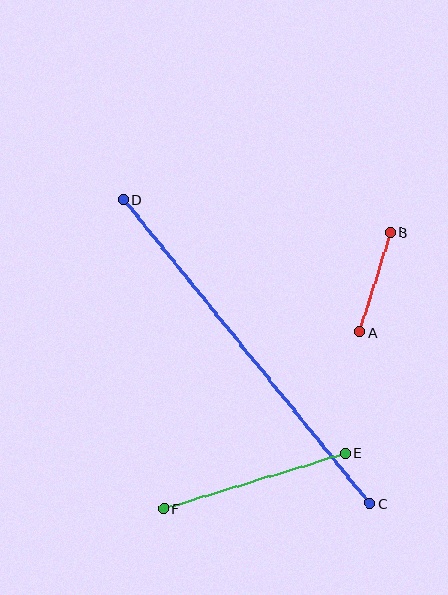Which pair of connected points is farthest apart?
Points C and D are farthest apart.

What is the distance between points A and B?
The distance is approximately 104 pixels.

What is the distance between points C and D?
The distance is approximately 391 pixels.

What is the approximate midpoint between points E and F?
The midpoint is at approximately (255, 481) pixels.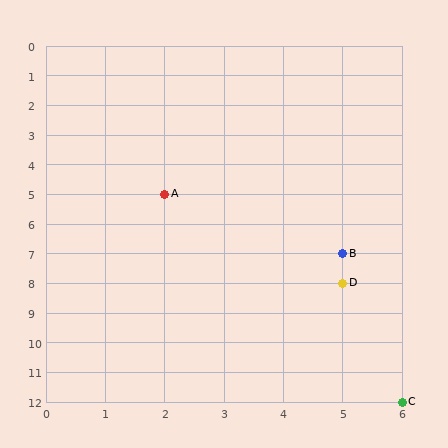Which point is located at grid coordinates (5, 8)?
Point D is at (5, 8).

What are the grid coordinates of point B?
Point B is at grid coordinates (5, 7).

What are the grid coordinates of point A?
Point A is at grid coordinates (2, 5).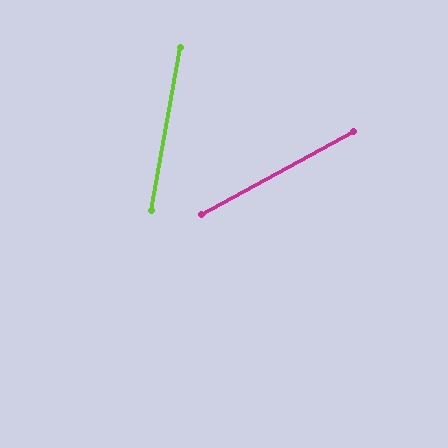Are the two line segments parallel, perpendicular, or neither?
Neither parallel nor perpendicular — they differ by about 51°.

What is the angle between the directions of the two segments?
Approximately 51 degrees.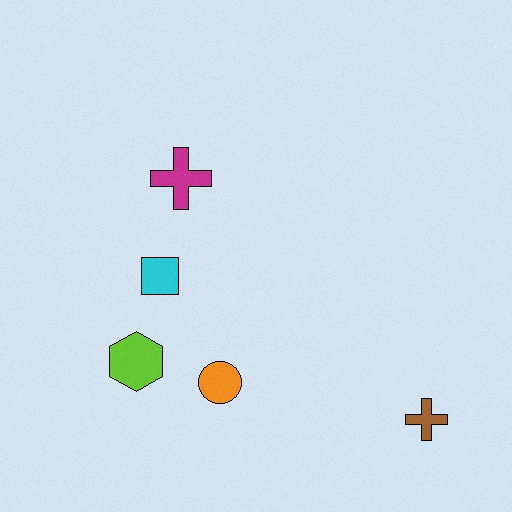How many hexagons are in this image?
There is 1 hexagon.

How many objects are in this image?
There are 5 objects.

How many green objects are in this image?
There are no green objects.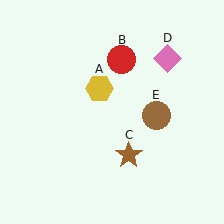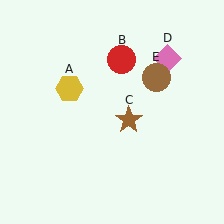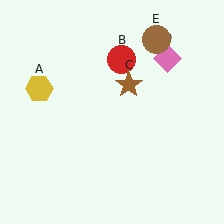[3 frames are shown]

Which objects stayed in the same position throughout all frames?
Red circle (object B) and pink diamond (object D) remained stationary.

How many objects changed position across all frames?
3 objects changed position: yellow hexagon (object A), brown star (object C), brown circle (object E).